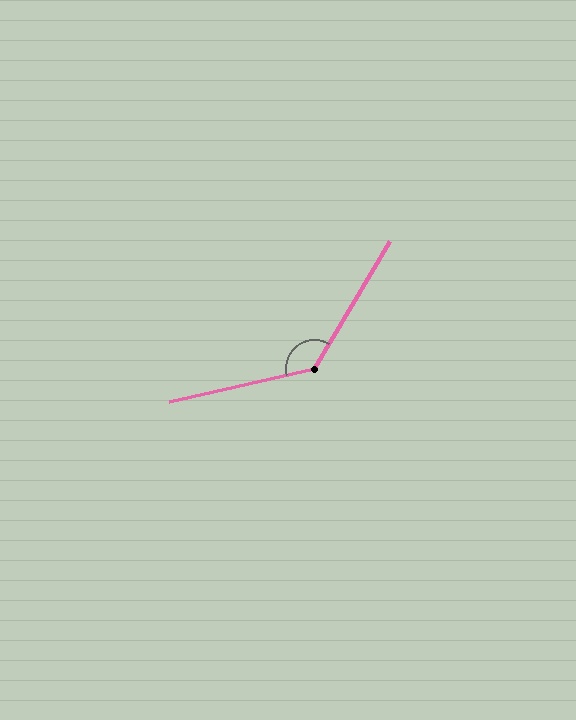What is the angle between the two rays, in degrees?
Approximately 134 degrees.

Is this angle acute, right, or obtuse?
It is obtuse.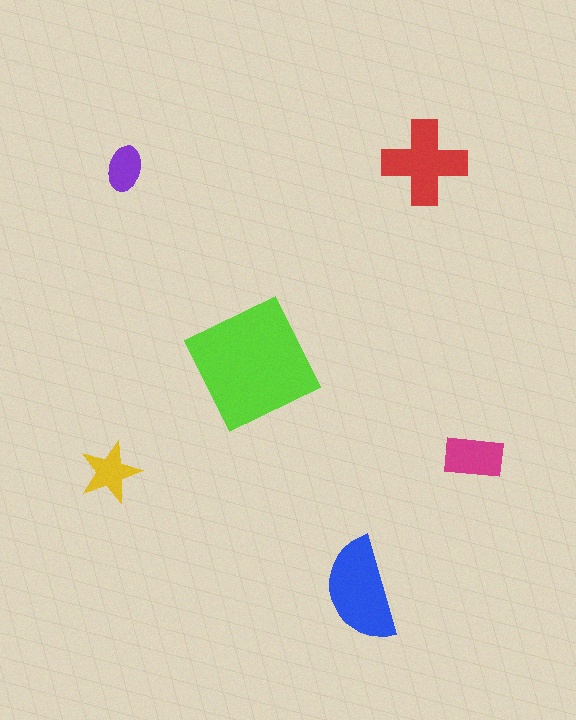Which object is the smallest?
The purple ellipse.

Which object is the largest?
The lime square.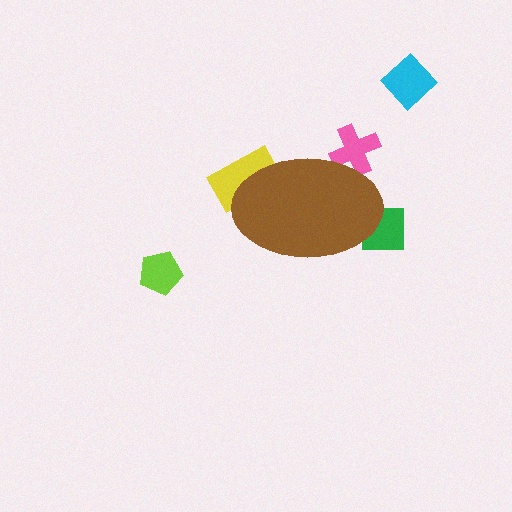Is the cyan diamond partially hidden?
No, the cyan diamond is fully visible.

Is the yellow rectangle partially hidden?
Yes, the yellow rectangle is partially hidden behind the brown ellipse.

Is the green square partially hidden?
Yes, the green square is partially hidden behind the brown ellipse.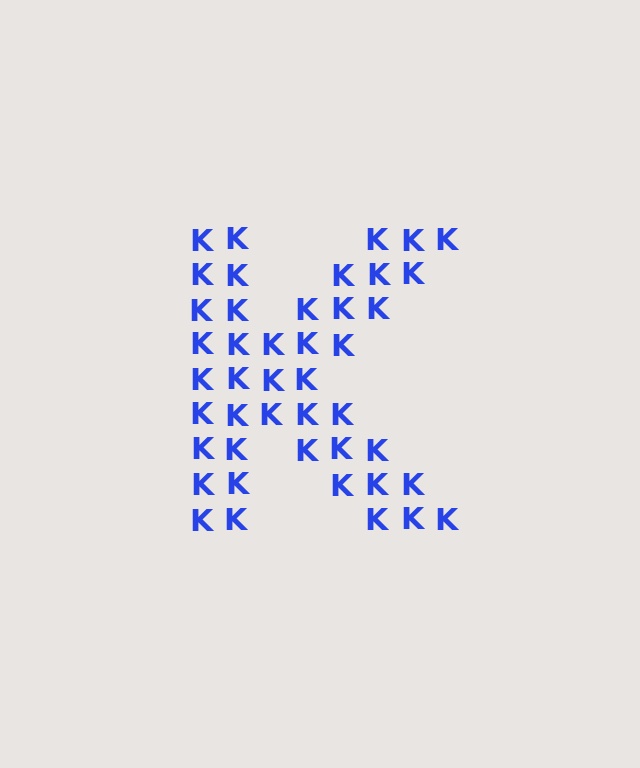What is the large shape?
The large shape is the letter K.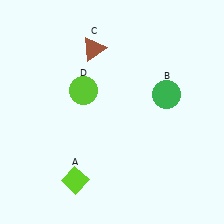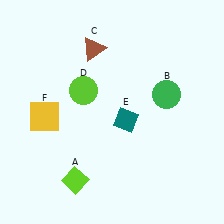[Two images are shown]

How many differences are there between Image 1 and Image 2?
There are 2 differences between the two images.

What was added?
A teal diamond (E), a yellow square (F) were added in Image 2.